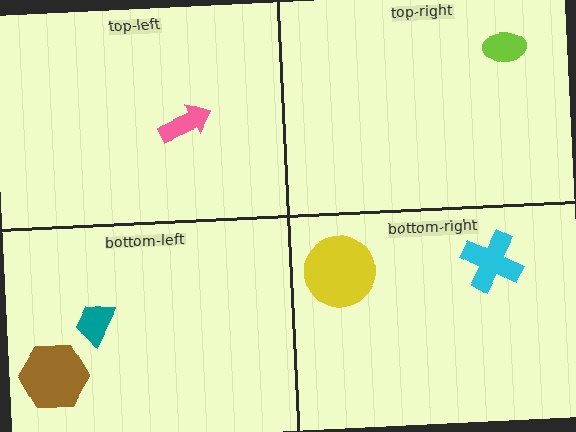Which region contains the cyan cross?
The bottom-right region.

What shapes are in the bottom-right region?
The cyan cross, the yellow circle.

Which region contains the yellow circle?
The bottom-right region.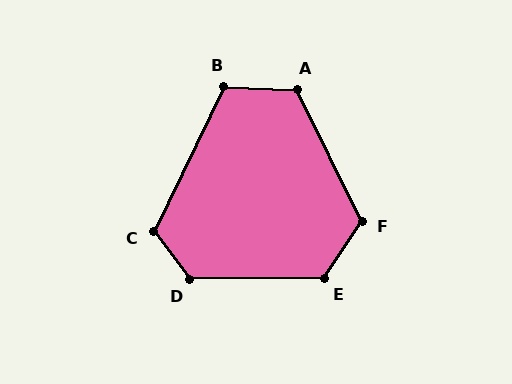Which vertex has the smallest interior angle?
B, at approximately 114 degrees.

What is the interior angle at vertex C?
Approximately 117 degrees (obtuse).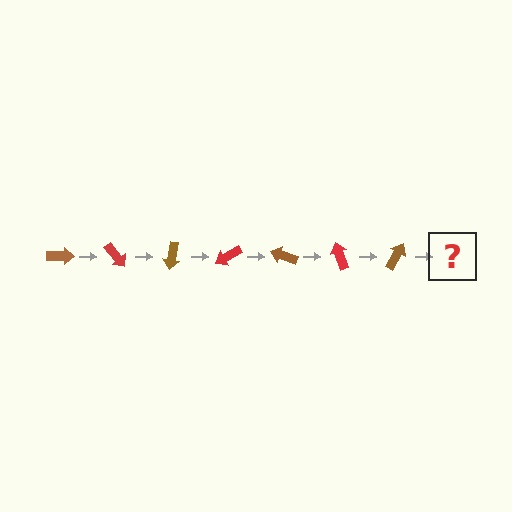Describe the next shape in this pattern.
It should be a red arrow, rotated 350 degrees from the start.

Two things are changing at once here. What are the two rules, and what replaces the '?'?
The two rules are that it rotates 50 degrees each step and the color cycles through brown and red. The '?' should be a red arrow, rotated 350 degrees from the start.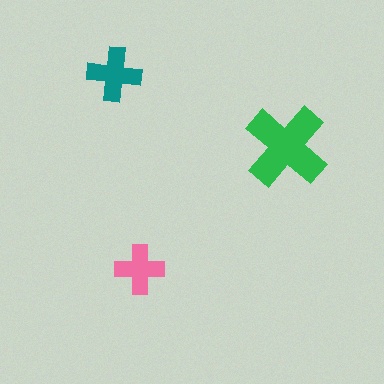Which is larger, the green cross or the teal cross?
The green one.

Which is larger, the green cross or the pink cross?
The green one.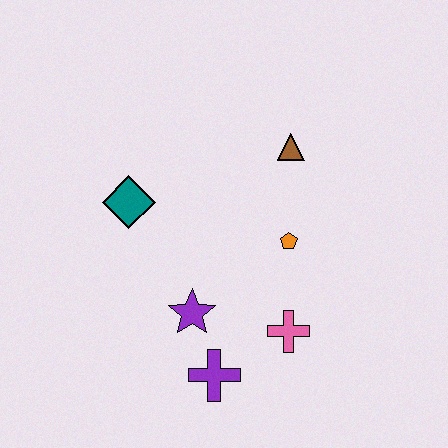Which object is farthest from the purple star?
The brown triangle is farthest from the purple star.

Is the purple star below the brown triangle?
Yes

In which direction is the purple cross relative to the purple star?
The purple cross is below the purple star.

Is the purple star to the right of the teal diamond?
Yes